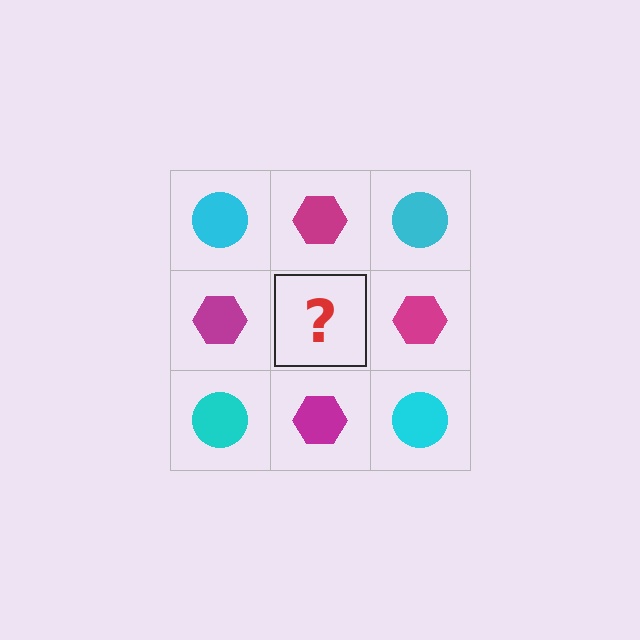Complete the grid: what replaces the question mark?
The question mark should be replaced with a cyan circle.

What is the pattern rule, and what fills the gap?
The rule is that it alternates cyan circle and magenta hexagon in a checkerboard pattern. The gap should be filled with a cyan circle.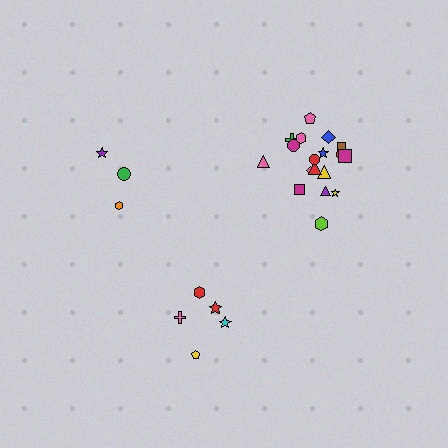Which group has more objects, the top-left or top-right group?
The top-right group.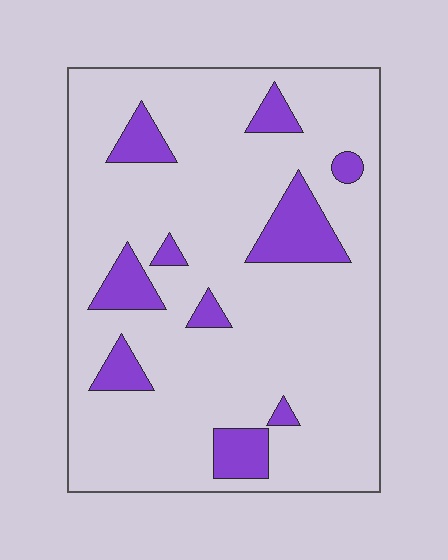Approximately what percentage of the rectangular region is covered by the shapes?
Approximately 15%.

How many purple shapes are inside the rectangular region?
10.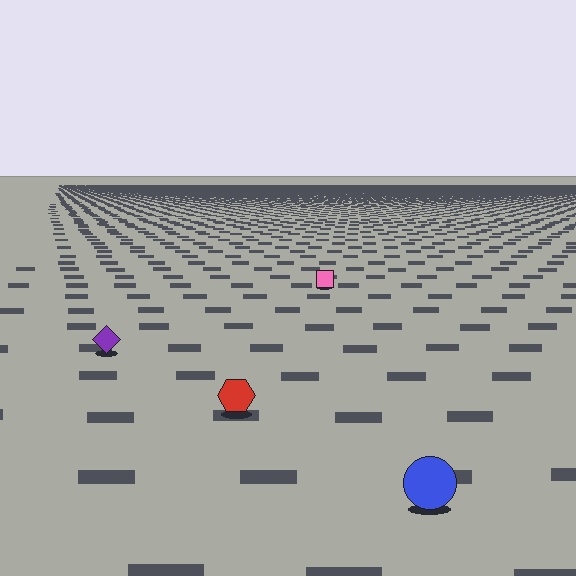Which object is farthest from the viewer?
The pink square is farthest from the viewer. It appears smaller and the ground texture around it is denser.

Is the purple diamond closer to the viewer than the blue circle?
No. The blue circle is closer — you can tell from the texture gradient: the ground texture is coarser near it.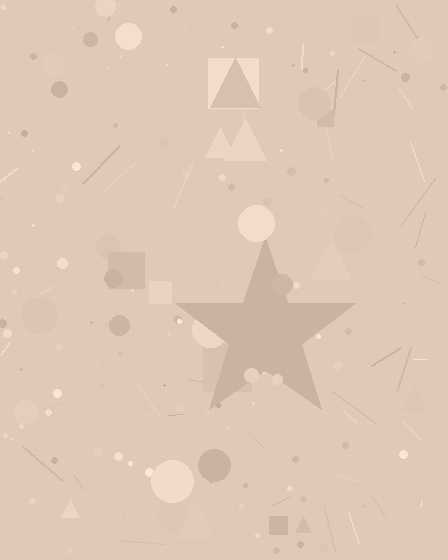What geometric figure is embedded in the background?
A star is embedded in the background.